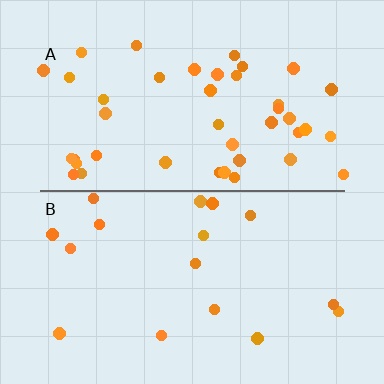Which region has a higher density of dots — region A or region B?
A (the top).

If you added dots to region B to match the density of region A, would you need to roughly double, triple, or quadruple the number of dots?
Approximately triple.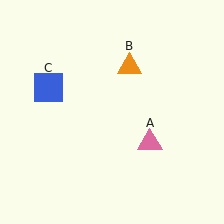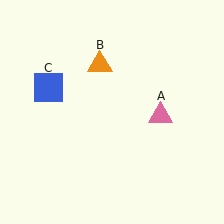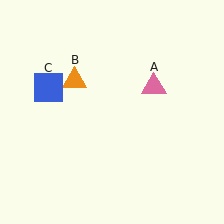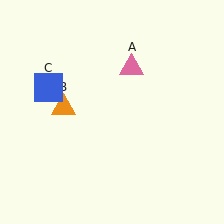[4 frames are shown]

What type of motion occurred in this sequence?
The pink triangle (object A), orange triangle (object B) rotated counterclockwise around the center of the scene.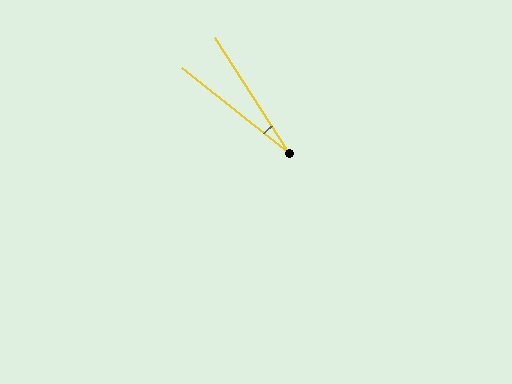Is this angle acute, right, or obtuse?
It is acute.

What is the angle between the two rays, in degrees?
Approximately 19 degrees.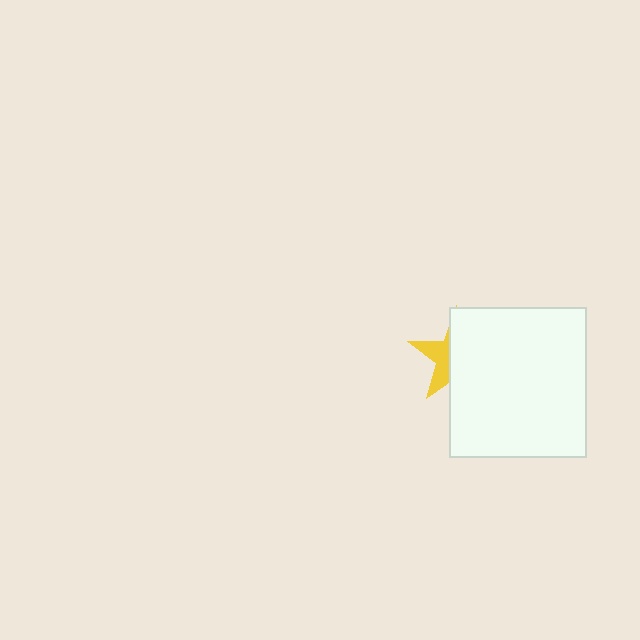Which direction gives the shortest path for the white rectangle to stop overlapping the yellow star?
Moving right gives the shortest separation.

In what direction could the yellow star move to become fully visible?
The yellow star could move left. That would shift it out from behind the white rectangle entirely.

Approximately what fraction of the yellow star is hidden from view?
Roughly 64% of the yellow star is hidden behind the white rectangle.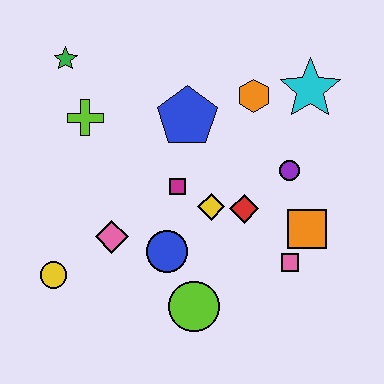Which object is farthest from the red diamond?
The green star is farthest from the red diamond.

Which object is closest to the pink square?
The orange square is closest to the pink square.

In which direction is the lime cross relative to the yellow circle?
The lime cross is above the yellow circle.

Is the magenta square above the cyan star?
No